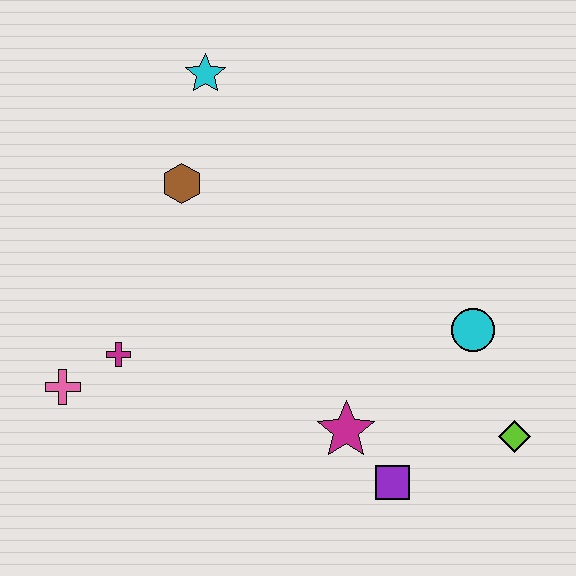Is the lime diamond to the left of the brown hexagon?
No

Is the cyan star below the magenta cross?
No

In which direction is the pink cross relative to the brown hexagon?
The pink cross is below the brown hexagon.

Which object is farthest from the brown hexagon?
The lime diamond is farthest from the brown hexagon.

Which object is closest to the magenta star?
The purple square is closest to the magenta star.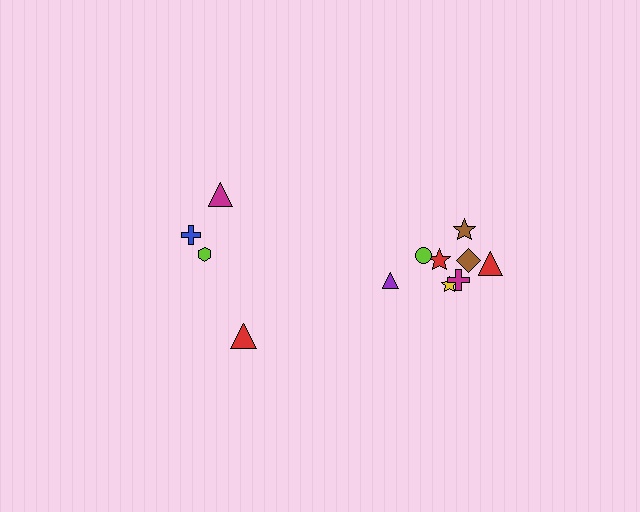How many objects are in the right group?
There are 8 objects.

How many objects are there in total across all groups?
There are 12 objects.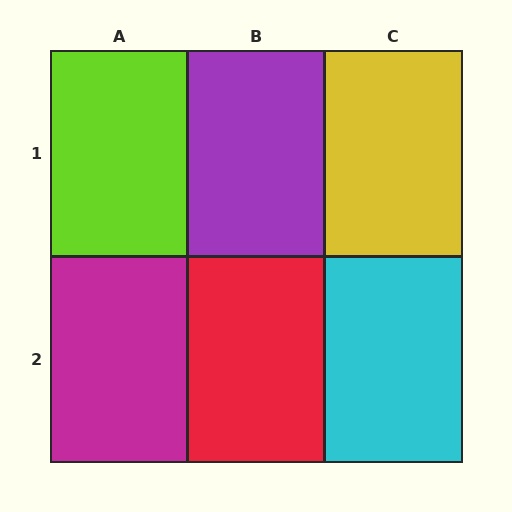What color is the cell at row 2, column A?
Magenta.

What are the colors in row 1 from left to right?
Lime, purple, yellow.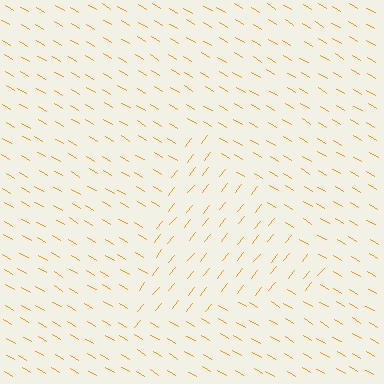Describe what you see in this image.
The image is filled with small orange line segments. A triangle region in the image has lines oriented differently from the surrounding lines, creating a visible texture boundary.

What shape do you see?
I see a triangle.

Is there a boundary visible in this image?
Yes, there is a texture boundary formed by a change in line orientation.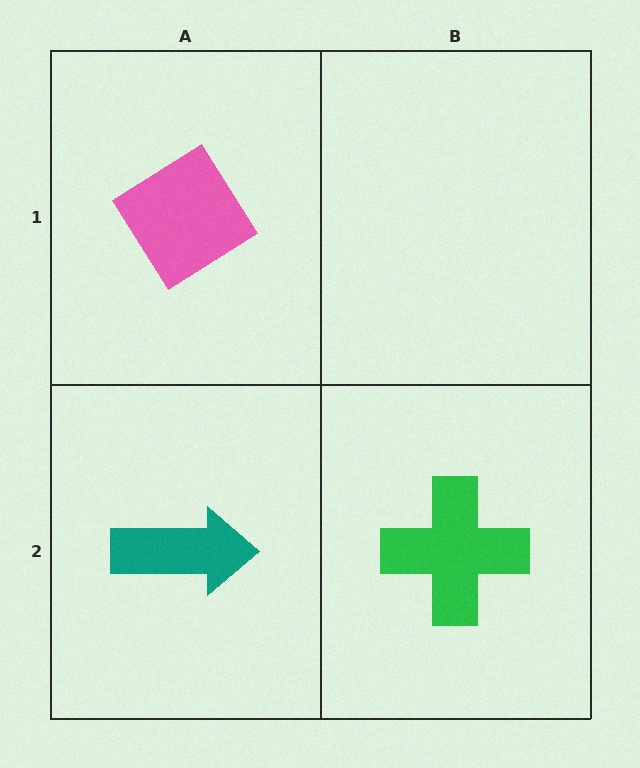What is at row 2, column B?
A green cross.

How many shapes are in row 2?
2 shapes.